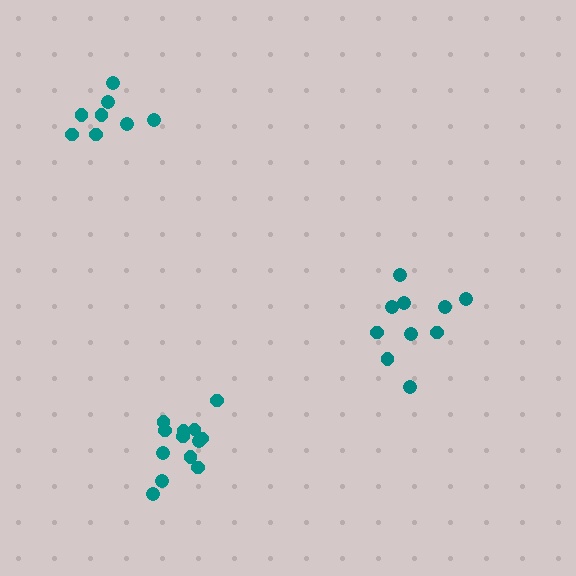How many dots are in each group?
Group 1: 13 dots, Group 2: 8 dots, Group 3: 10 dots (31 total).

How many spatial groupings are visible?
There are 3 spatial groupings.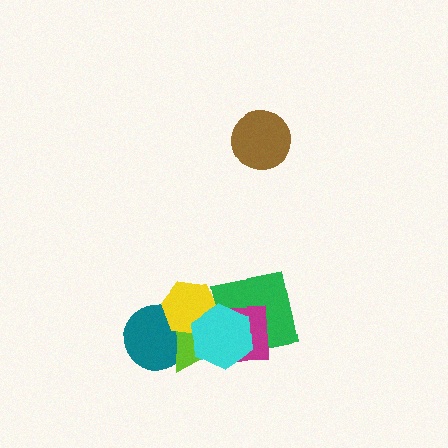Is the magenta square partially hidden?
Yes, it is partially covered by another shape.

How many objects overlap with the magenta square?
3 objects overlap with the magenta square.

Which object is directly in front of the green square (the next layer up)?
The magenta square is directly in front of the green square.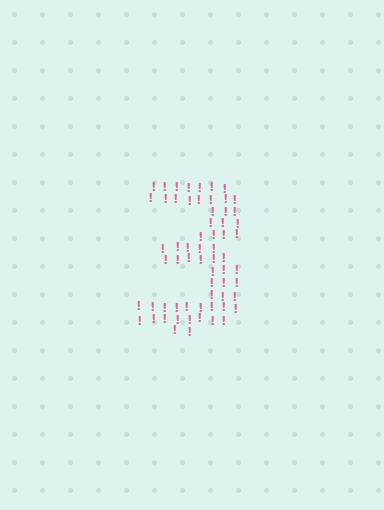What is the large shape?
The large shape is the digit 3.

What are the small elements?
The small elements are exclamation marks.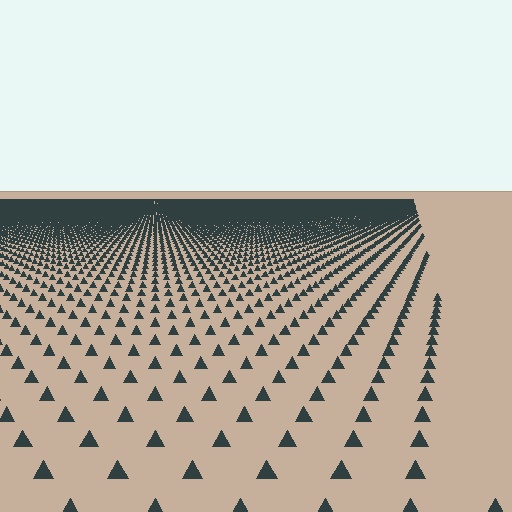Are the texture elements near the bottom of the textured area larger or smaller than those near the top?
Larger. Near the bottom, elements are closer to the viewer and appear at a bigger on-screen size.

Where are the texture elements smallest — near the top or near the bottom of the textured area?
Near the top.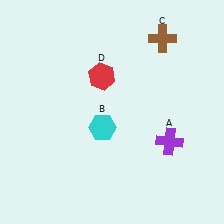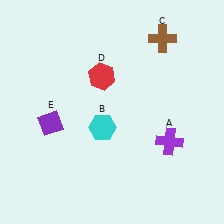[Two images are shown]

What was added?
A purple diamond (E) was added in Image 2.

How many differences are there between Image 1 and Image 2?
There is 1 difference between the two images.